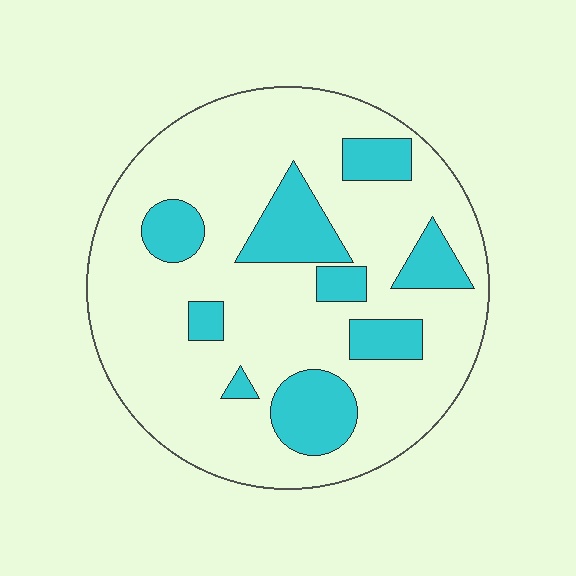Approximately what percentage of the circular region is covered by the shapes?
Approximately 20%.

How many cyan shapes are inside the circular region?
9.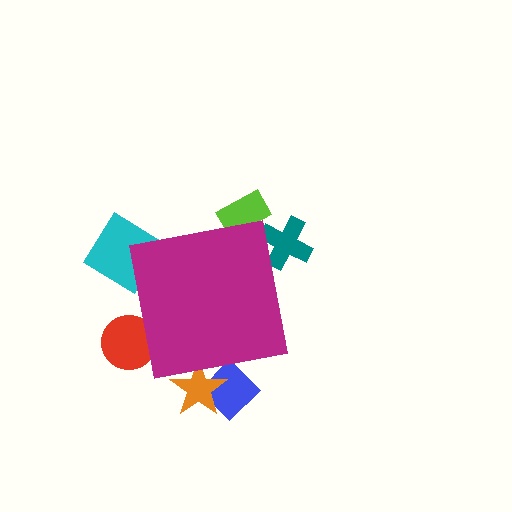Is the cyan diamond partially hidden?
Yes, the cyan diamond is partially hidden behind the magenta square.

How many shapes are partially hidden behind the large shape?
6 shapes are partially hidden.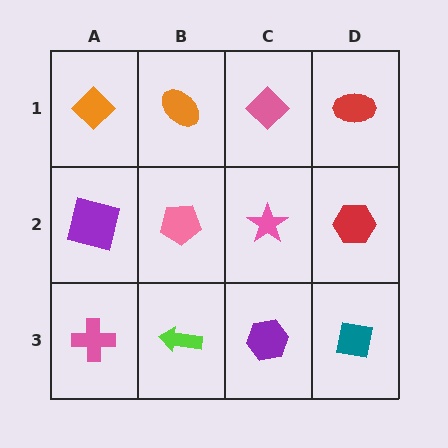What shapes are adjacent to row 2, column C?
A pink diamond (row 1, column C), a purple hexagon (row 3, column C), a pink pentagon (row 2, column B), a red hexagon (row 2, column D).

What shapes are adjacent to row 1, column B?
A pink pentagon (row 2, column B), an orange diamond (row 1, column A), a pink diamond (row 1, column C).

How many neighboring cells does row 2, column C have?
4.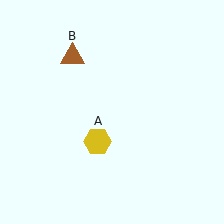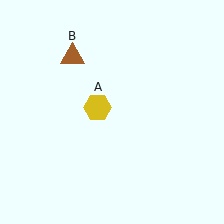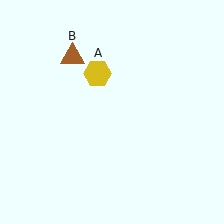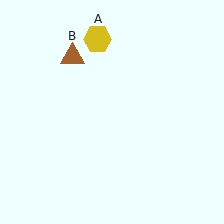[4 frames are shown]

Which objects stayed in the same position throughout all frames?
Brown triangle (object B) remained stationary.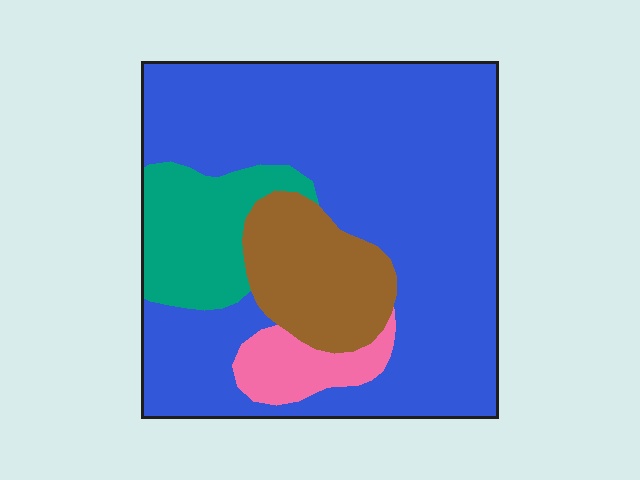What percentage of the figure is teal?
Teal covers around 15% of the figure.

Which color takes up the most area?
Blue, at roughly 65%.